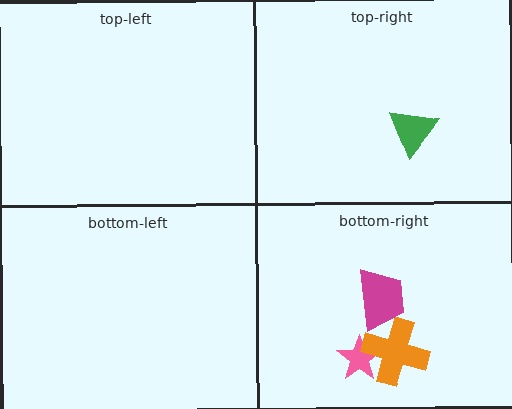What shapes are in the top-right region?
The green triangle.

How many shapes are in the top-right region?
1.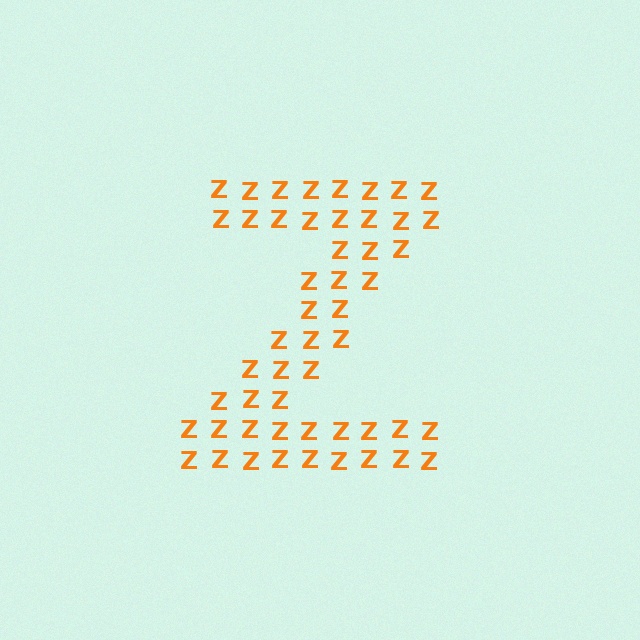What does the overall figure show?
The overall figure shows the letter Z.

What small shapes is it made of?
It is made of small letter Z's.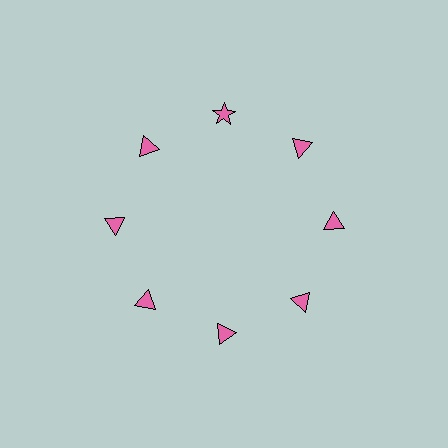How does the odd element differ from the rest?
It has a different shape: star instead of triangle.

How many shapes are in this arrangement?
There are 8 shapes arranged in a ring pattern.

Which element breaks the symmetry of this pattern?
The pink star at roughly the 12 o'clock position breaks the symmetry. All other shapes are pink triangles.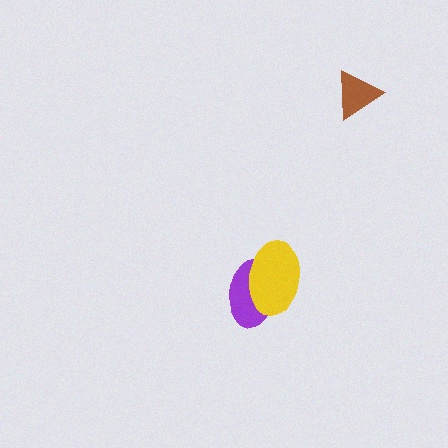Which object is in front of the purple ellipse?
The yellow ellipse is in front of the purple ellipse.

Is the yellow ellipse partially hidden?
No, no other shape covers it.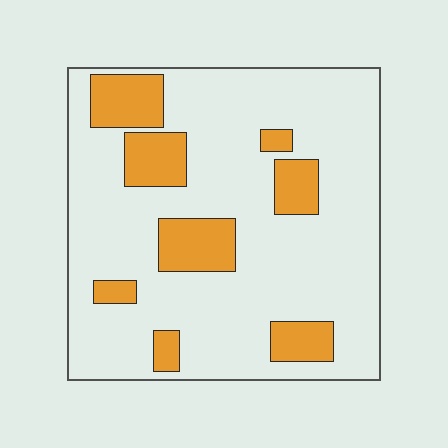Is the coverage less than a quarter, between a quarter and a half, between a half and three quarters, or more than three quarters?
Less than a quarter.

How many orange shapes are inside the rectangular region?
8.